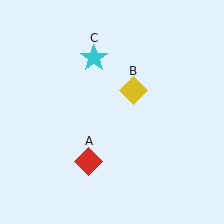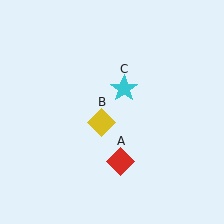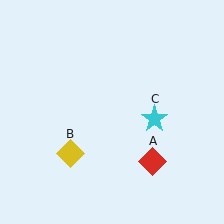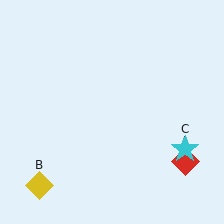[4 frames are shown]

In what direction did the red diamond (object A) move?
The red diamond (object A) moved right.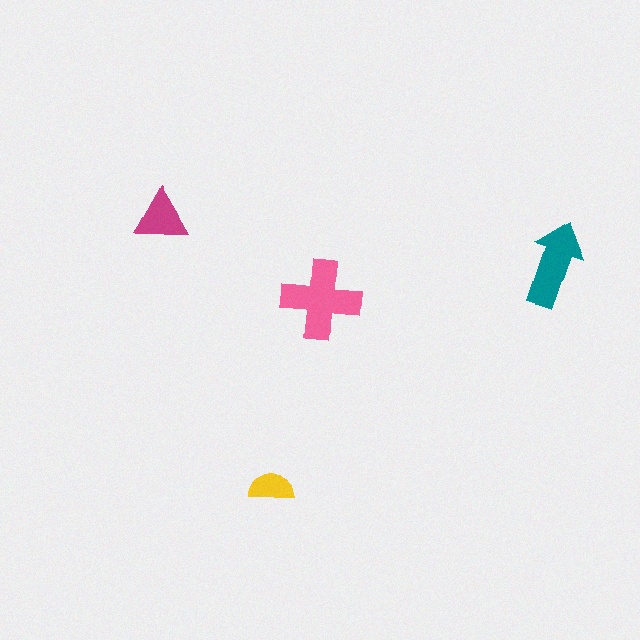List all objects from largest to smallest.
The pink cross, the teal arrow, the magenta triangle, the yellow semicircle.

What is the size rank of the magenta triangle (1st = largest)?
3rd.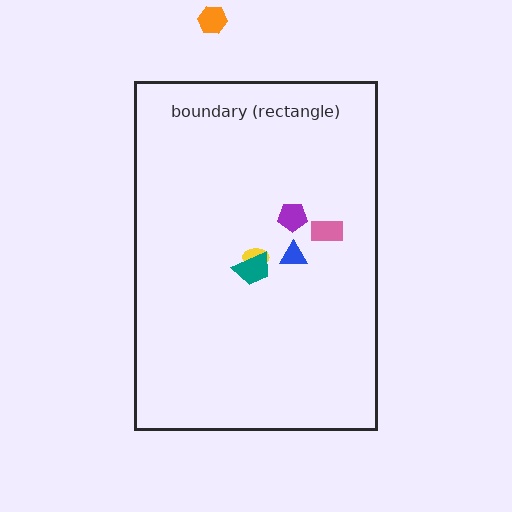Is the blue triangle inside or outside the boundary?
Inside.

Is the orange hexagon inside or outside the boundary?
Outside.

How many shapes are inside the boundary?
5 inside, 1 outside.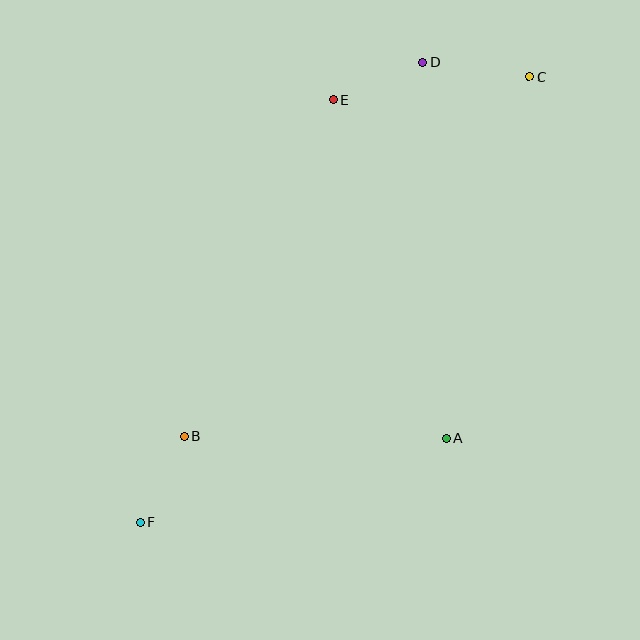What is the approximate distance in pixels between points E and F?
The distance between E and F is approximately 465 pixels.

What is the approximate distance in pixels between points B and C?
The distance between B and C is approximately 498 pixels.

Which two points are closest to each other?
Points D and E are closest to each other.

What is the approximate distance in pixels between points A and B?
The distance between A and B is approximately 262 pixels.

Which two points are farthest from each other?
Points C and F are farthest from each other.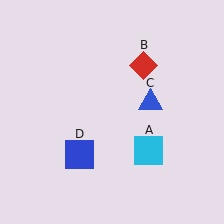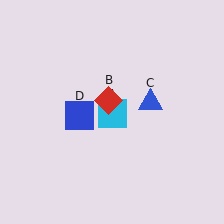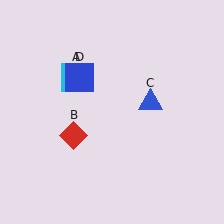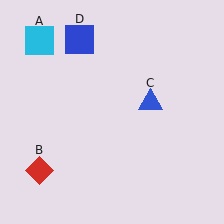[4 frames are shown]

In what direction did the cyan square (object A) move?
The cyan square (object A) moved up and to the left.